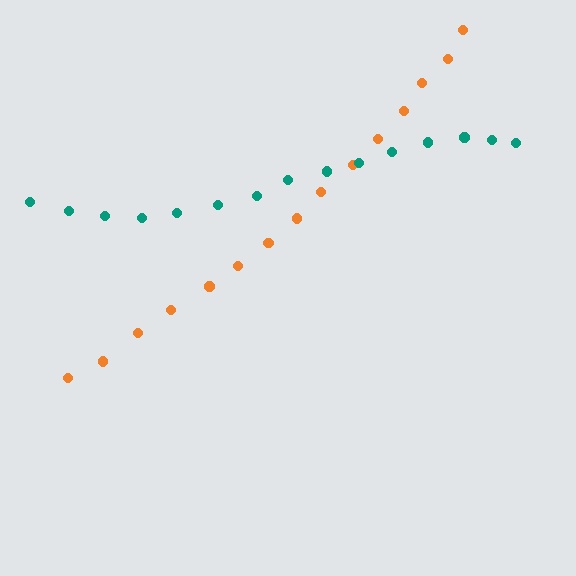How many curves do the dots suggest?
There are 2 distinct paths.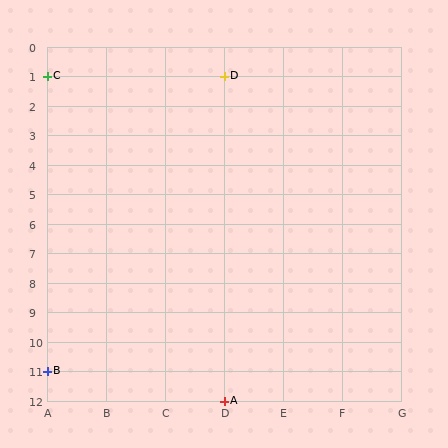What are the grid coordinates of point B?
Point B is at grid coordinates (A, 11).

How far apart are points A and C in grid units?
Points A and C are 3 columns and 11 rows apart (about 11.4 grid units diagonally).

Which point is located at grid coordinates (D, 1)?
Point D is at (D, 1).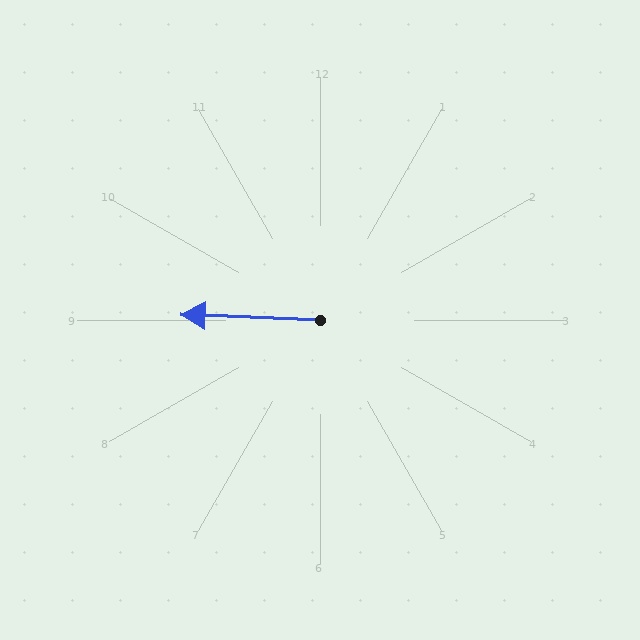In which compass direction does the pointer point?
West.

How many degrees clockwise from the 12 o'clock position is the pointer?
Approximately 272 degrees.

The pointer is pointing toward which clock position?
Roughly 9 o'clock.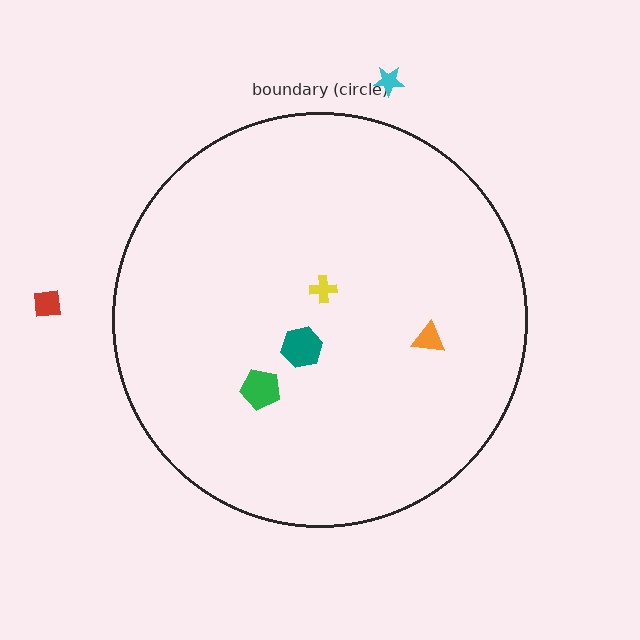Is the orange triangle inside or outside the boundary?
Inside.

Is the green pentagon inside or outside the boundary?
Inside.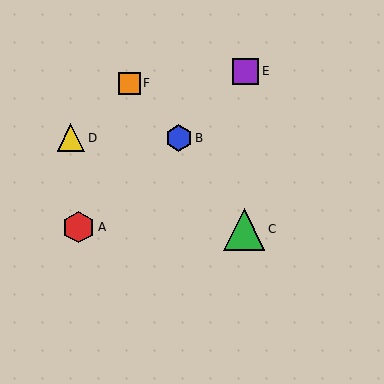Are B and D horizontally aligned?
Yes, both are at y≈138.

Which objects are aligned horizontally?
Objects B, D are aligned horizontally.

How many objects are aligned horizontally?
2 objects (B, D) are aligned horizontally.